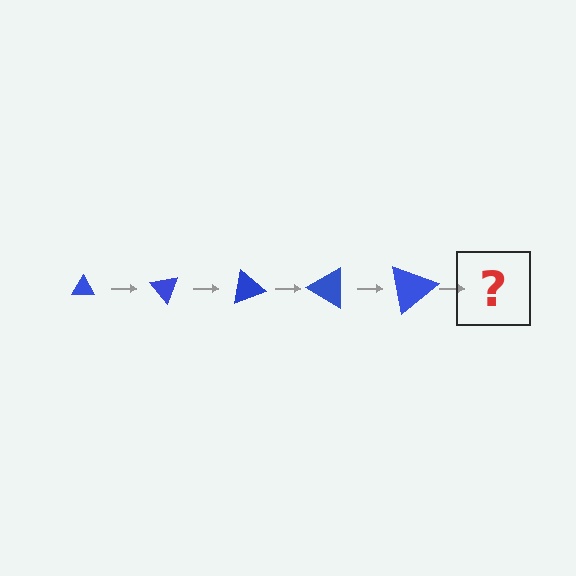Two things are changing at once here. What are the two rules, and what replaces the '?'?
The two rules are that the triangle grows larger each step and it rotates 50 degrees each step. The '?' should be a triangle, larger than the previous one and rotated 250 degrees from the start.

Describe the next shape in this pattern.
It should be a triangle, larger than the previous one and rotated 250 degrees from the start.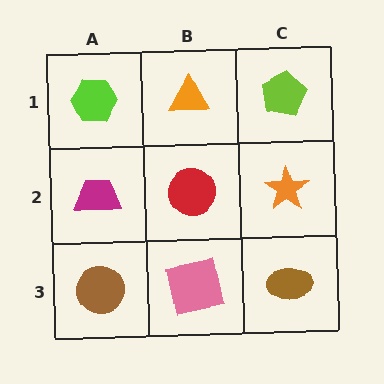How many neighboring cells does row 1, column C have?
2.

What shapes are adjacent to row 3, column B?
A red circle (row 2, column B), a brown circle (row 3, column A), a brown ellipse (row 3, column C).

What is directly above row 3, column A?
A magenta trapezoid.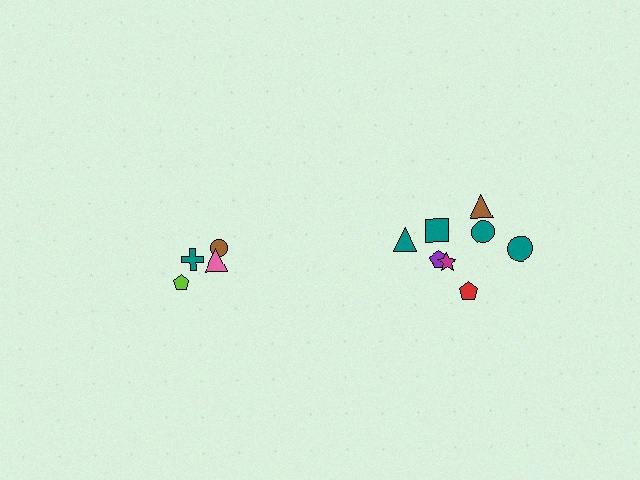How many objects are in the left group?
There are 4 objects.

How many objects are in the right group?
There are 8 objects.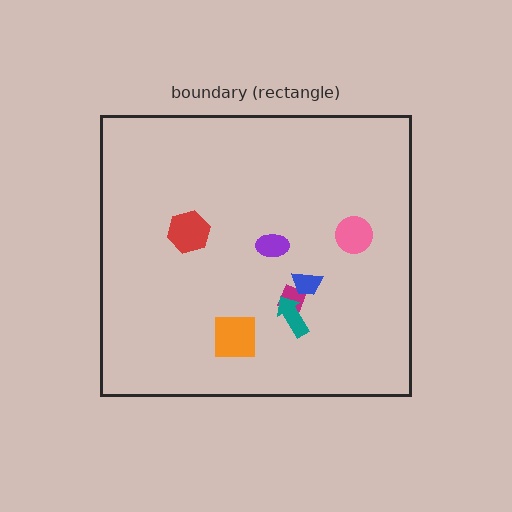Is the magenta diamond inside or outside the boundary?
Inside.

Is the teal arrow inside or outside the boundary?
Inside.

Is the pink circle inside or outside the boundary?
Inside.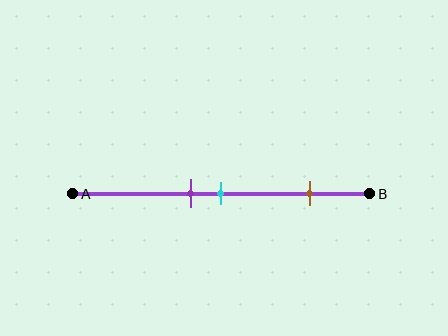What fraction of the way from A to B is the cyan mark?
The cyan mark is approximately 50% (0.5) of the way from A to B.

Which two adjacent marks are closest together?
The purple and cyan marks are the closest adjacent pair.